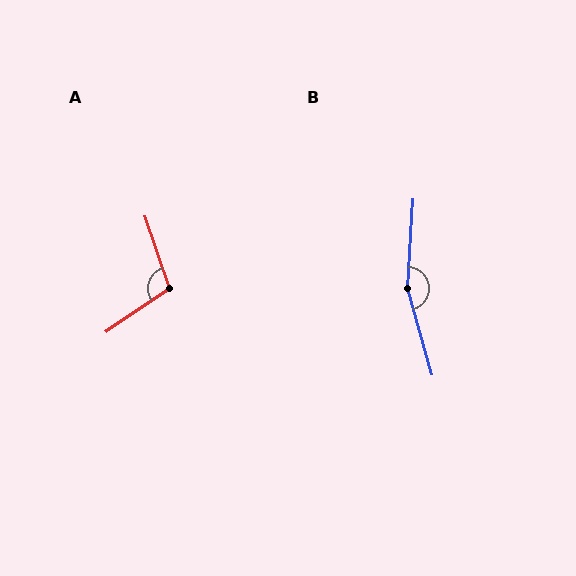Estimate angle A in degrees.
Approximately 106 degrees.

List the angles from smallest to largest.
A (106°), B (161°).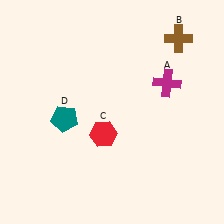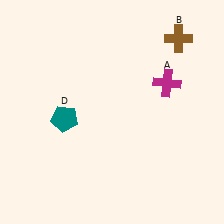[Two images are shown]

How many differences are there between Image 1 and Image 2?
There is 1 difference between the two images.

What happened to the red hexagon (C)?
The red hexagon (C) was removed in Image 2. It was in the bottom-left area of Image 1.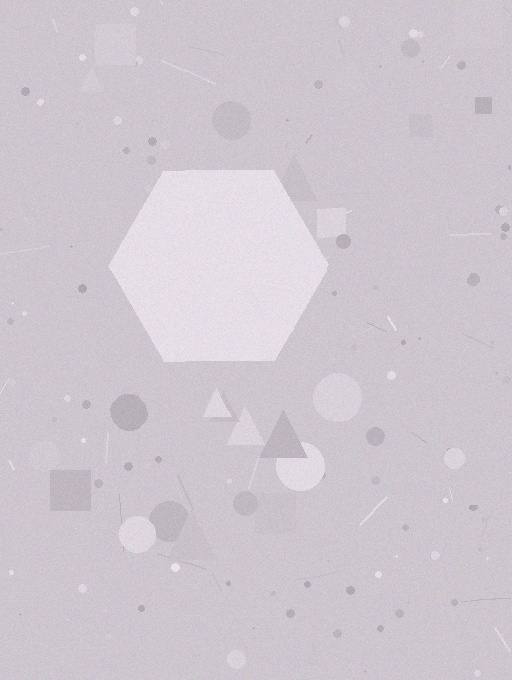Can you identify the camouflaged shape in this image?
The camouflaged shape is a hexagon.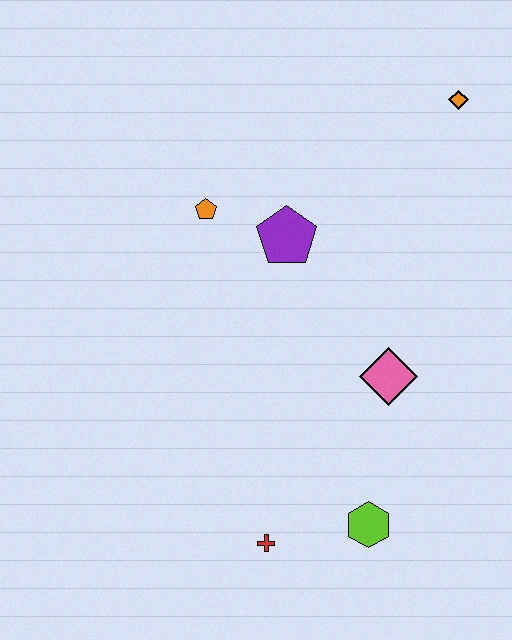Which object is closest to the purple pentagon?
The orange pentagon is closest to the purple pentagon.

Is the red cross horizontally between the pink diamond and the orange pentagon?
Yes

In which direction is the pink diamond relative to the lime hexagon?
The pink diamond is above the lime hexagon.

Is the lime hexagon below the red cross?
No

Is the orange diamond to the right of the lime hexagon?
Yes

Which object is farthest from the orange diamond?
The red cross is farthest from the orange diamond.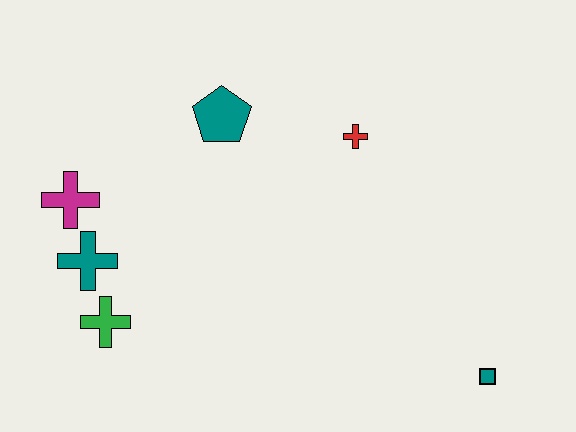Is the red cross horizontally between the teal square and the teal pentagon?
Yes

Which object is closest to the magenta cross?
The teal cross is closest to the magenta cross.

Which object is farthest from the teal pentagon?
The teal square is farthest from the teal pentagon.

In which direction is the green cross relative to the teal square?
The green cross is to the left of the teal square.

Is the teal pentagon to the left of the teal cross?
No